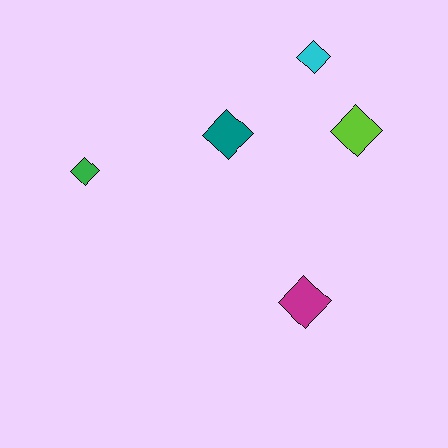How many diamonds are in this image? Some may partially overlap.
There are 5 diamonds.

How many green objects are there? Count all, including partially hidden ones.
There is 1 green object.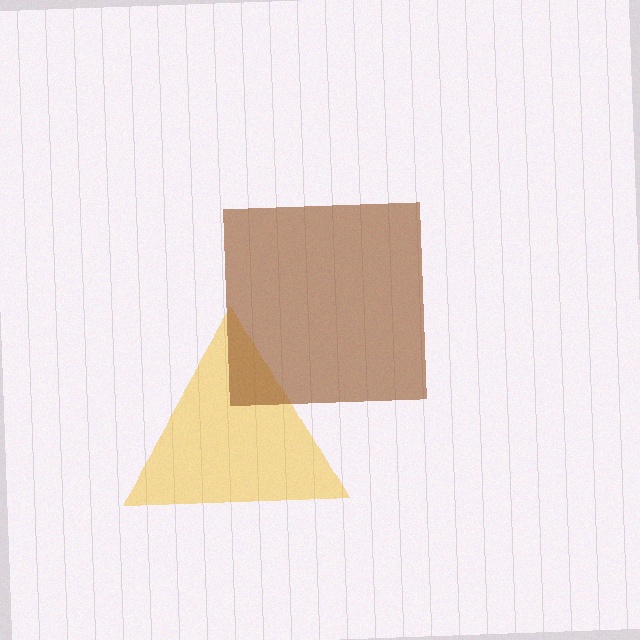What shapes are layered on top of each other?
The layered shapes are: a yellow triangle, a brown square.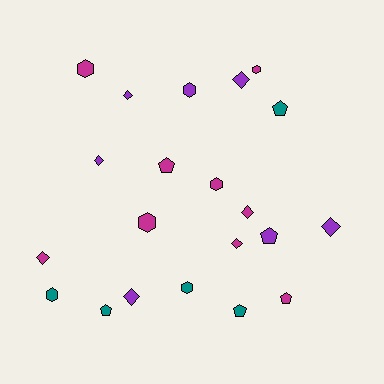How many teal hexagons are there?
There are 2 teal hexagons.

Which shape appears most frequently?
Diamond, with 8 objects.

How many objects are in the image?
There are 21 objects.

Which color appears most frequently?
Magenta, with 9 objects.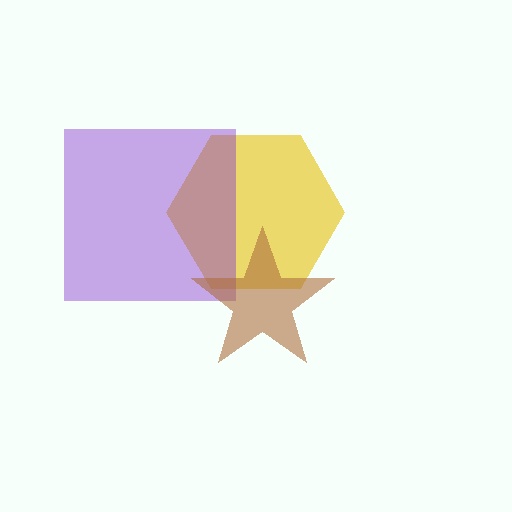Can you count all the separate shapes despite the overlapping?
Yes, there are 3 separate shapes.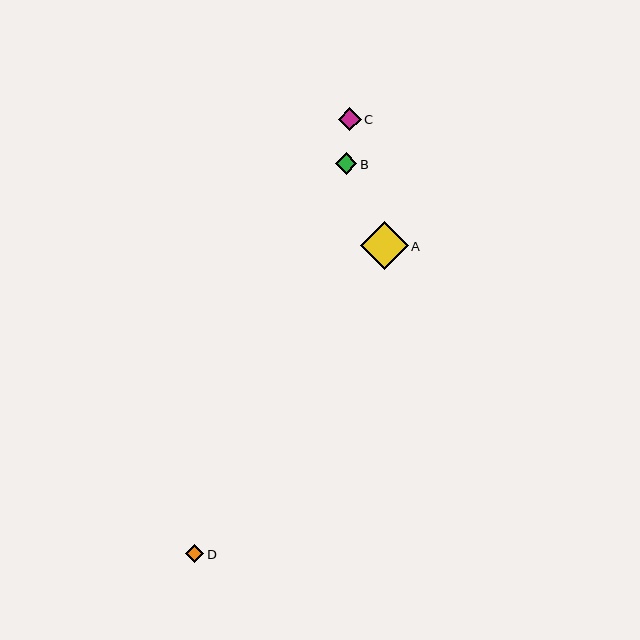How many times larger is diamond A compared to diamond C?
Diamond A is approximately 2.1 times the size of diamond C.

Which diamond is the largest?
Diamond A is the largest with a size of approximately 48 pixels.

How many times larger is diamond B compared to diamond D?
Diamond B is approximately 1.2 times the size of diamond D.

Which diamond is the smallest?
Diamond D is the smallest with a size of approximately 18 pixels.